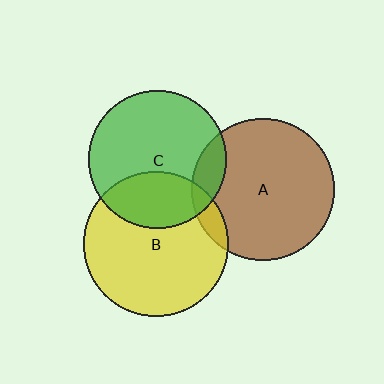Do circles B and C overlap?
Yes.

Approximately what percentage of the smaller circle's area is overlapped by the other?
Approximately 30%.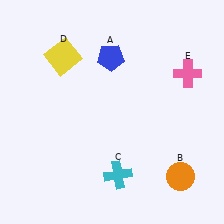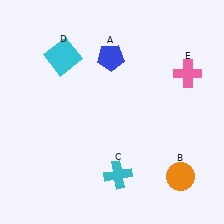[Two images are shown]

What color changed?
The square (D) changed from yellow in Image 1 to cyan in Image 2.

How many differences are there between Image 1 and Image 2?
There is 1 difference between the two images.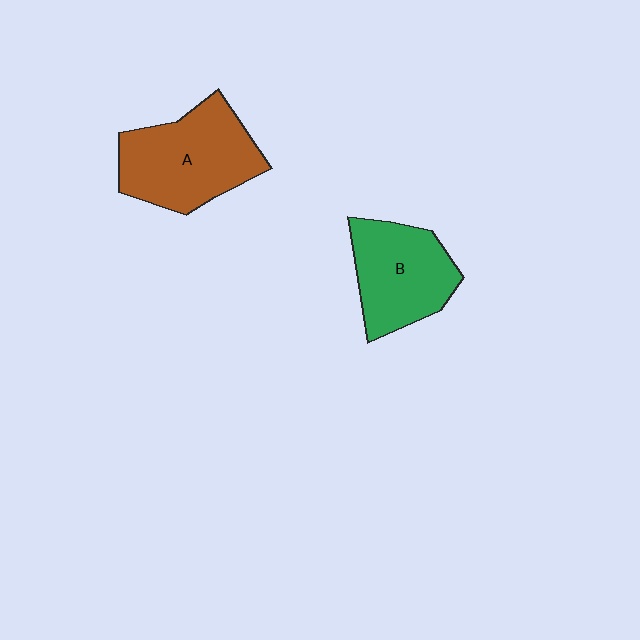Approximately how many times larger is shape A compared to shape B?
Approximately 1.2 times.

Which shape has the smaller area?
Shape B (green).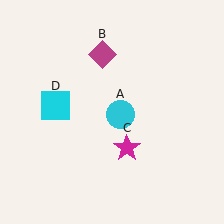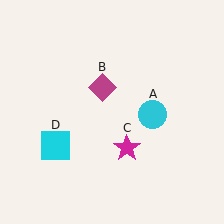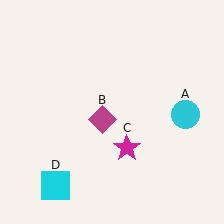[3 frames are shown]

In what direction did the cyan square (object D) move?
The cyan square (object D) moved down.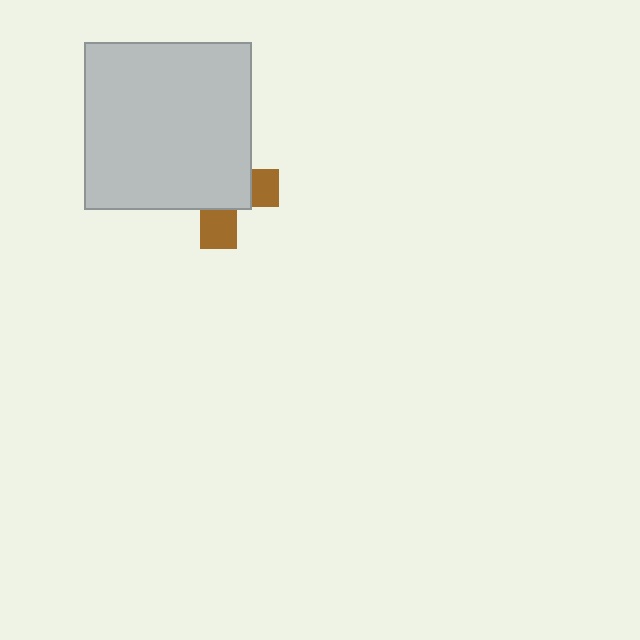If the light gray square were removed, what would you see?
You would see the complete brown cross.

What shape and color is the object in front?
The object in front is a light gray square.